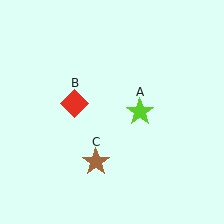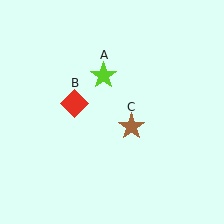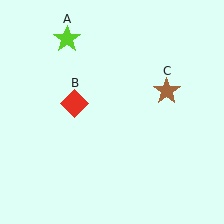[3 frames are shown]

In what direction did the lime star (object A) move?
The lime star (object A) moved up and to the left.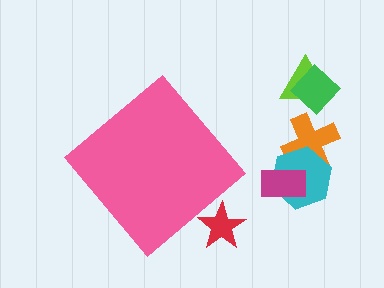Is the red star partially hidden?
Yes, the red star is partially hidden behind the pink diamond.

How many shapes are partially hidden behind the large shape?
1 shape is partially hidden.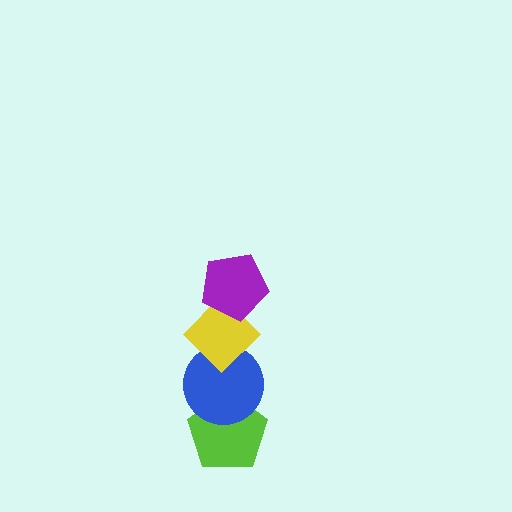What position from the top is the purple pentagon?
The purple pentagon is 1st from the top.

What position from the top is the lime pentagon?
The lime pentagon is 4th from the top.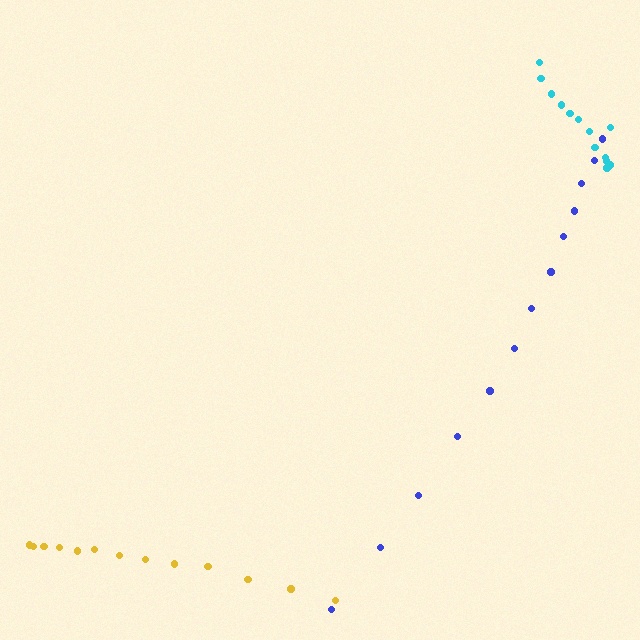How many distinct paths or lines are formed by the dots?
There are 3 distinct paths.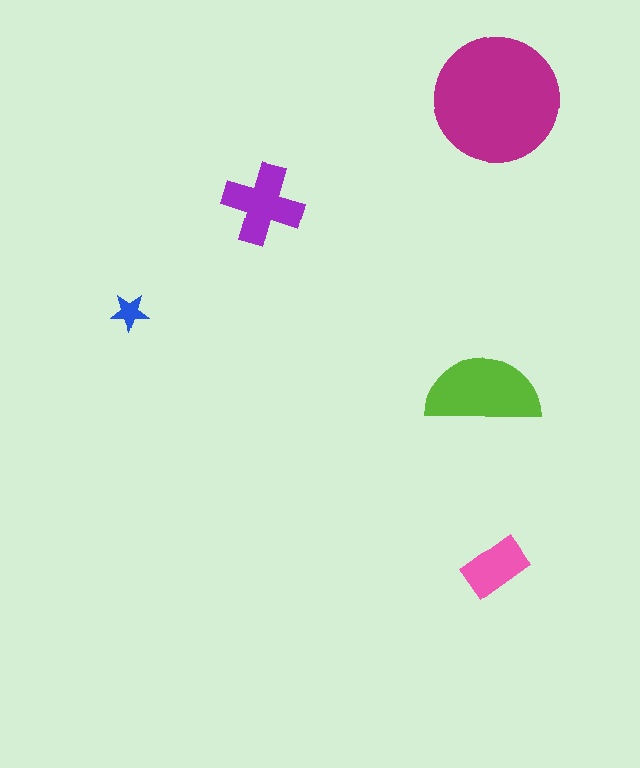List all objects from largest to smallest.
The magenta circle, the lime semicircle, the purple cross, the pink rectangle, the blue star.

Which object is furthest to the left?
The blue star is leftmost.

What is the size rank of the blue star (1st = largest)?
5th.